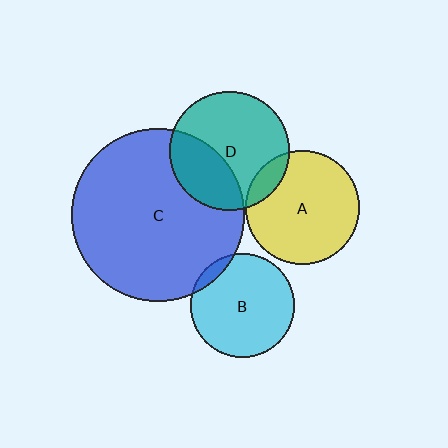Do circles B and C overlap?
Yes.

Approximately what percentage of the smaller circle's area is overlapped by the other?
Approximately 5%.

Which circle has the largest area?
Circle C (blue).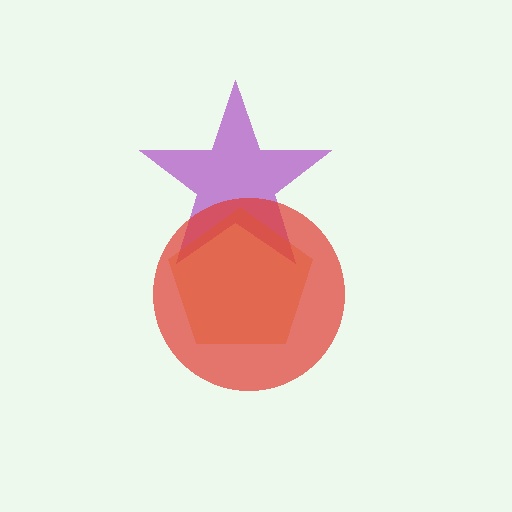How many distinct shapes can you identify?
There are 3 distinct shapes: a purple star, an orange pentagon, a red circle.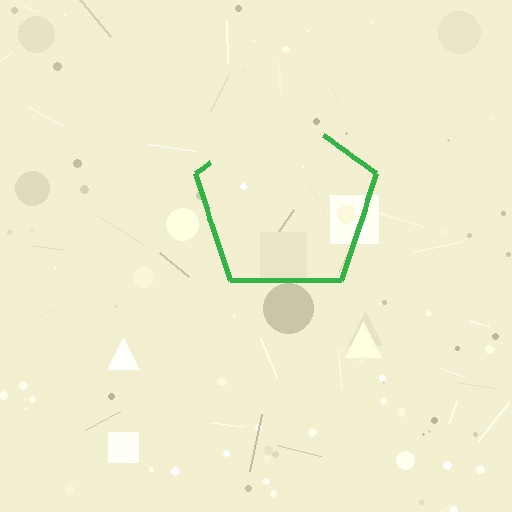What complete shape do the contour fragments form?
The contour fragments form a pentagon.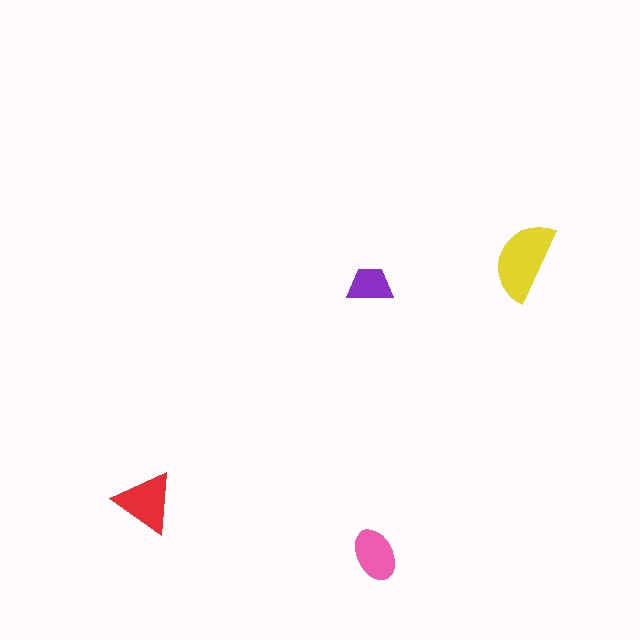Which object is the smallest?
The purple trapezoid.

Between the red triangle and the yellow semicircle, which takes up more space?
The yellow semicircle.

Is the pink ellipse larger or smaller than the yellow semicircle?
Smaller.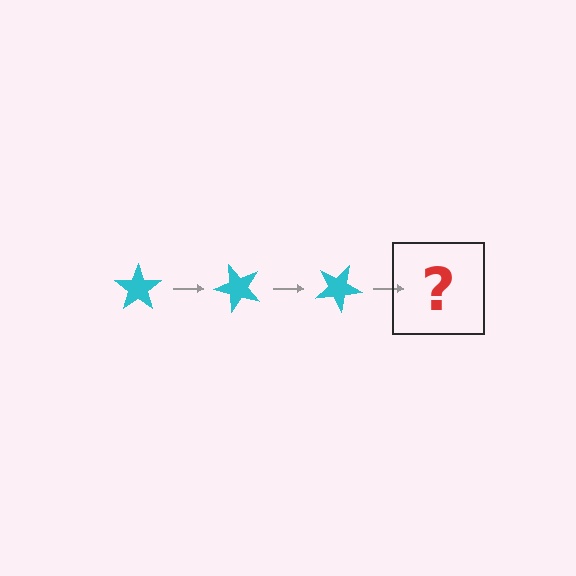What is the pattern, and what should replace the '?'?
The pattern is that the star rotates 50 degrees each step. The '?' should be a cyan star rotated 150 degrees.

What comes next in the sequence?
The next element should be a cyan star rotated 150 degrees.